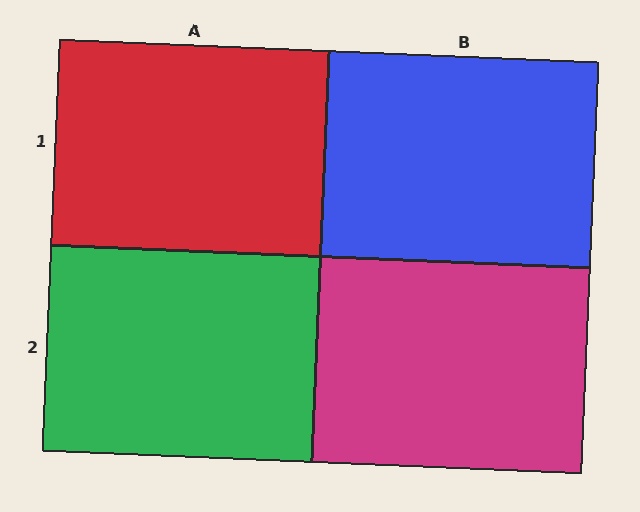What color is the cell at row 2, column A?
Green.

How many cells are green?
1 cell is green.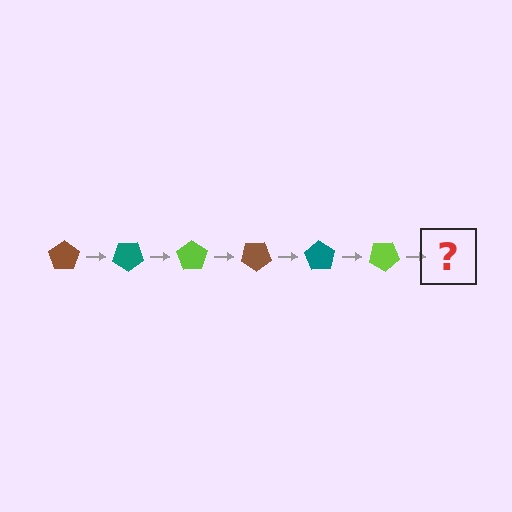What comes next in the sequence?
The next element should be a brown pentagon, rotated 210 degrees from the start.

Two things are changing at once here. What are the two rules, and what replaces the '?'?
The two rules are that it rotates 35 degrees each step and the color cycles through brown, teal, and lime. The '?' should be a brown pentagon, rotated 210 degrees from the start.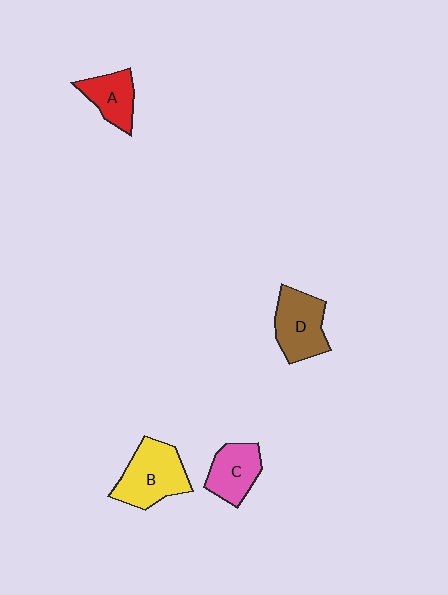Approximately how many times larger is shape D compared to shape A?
Approximately 1.4 times.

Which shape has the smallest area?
Shape A (red).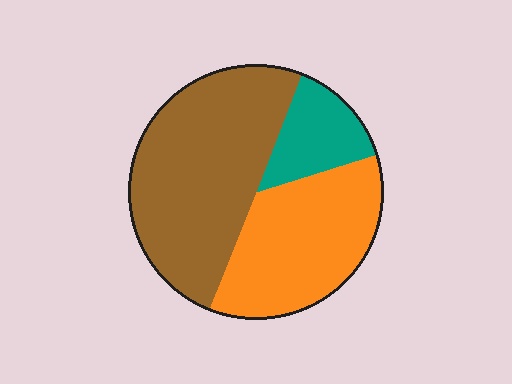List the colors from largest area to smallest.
From largest to smallest: brown, orange, teal.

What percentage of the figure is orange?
Orange covers about 35% of the figure.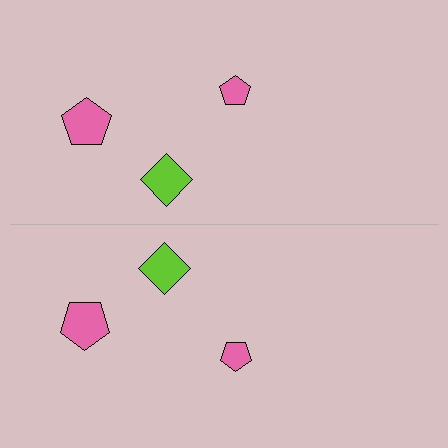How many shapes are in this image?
There are 6 shapes in this image.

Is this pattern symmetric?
Yes, this pattern has bilateral (reflection) symmetry.